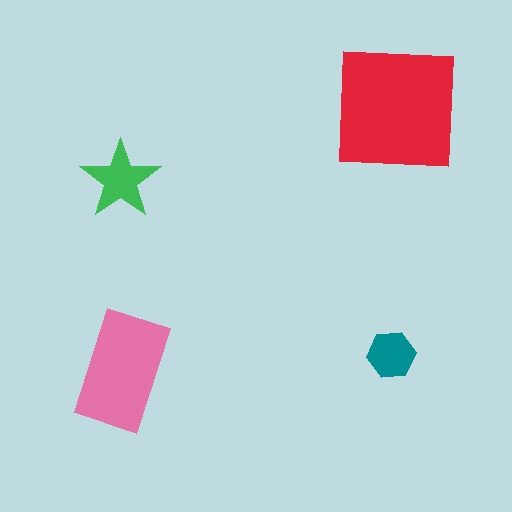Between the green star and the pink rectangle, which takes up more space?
The pink rectangle.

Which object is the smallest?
The teal hexagon.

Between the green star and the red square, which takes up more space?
The red square.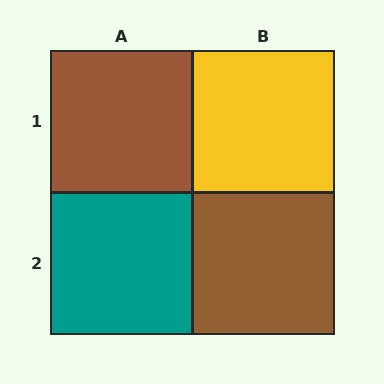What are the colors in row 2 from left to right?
Teal, brown.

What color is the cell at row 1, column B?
Yellow.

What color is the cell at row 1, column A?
Brown.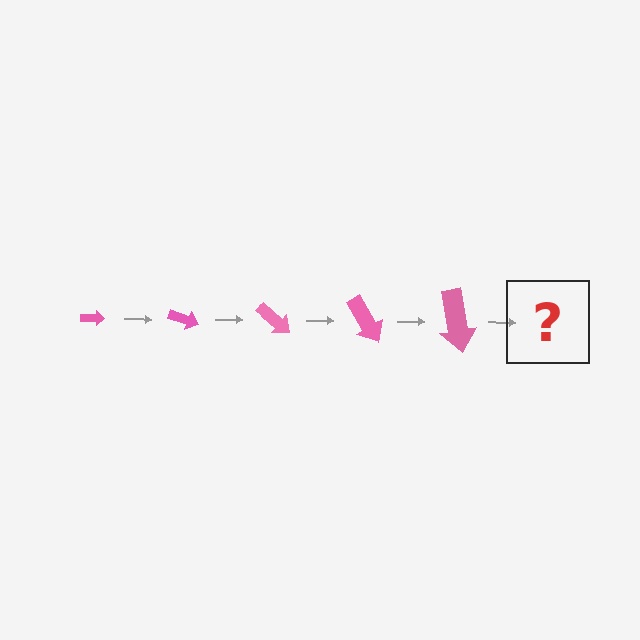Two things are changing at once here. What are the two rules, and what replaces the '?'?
The two rules are that the arrow grows larger each step and it rotates 20 degrees each step. The '?' should be an arrow, larger than the previous one and rotated 100 degrees from the start.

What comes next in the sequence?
The next element should be an arrow, larger than the previous one and rotated 100 degrees from the start.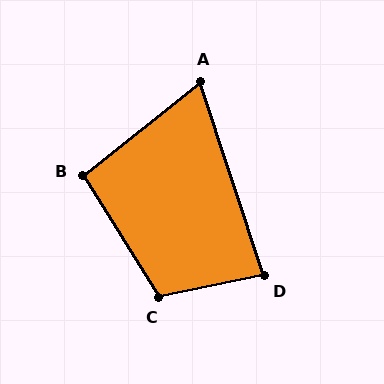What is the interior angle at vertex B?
Approximately 96 degrees (obtuse).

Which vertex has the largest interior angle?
C, at approximately 110 degrees.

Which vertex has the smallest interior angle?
A, at approximately 70 degrees.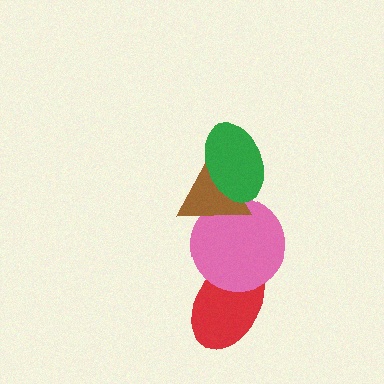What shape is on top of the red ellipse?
The pink circle is on top of the red ellipse.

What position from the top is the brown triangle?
The brown triangle is 2nd from the top.